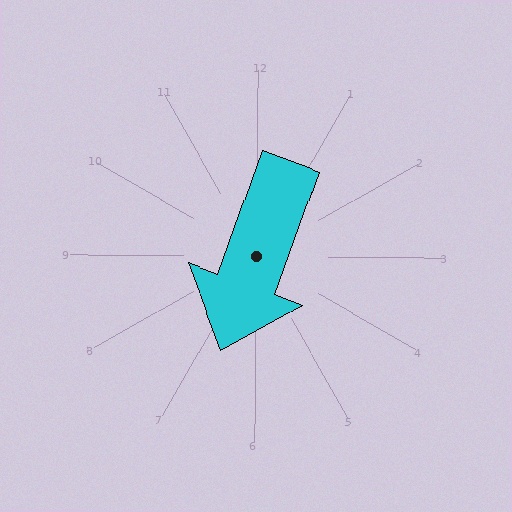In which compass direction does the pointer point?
South.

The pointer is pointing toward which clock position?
Roughly 7 o'clock.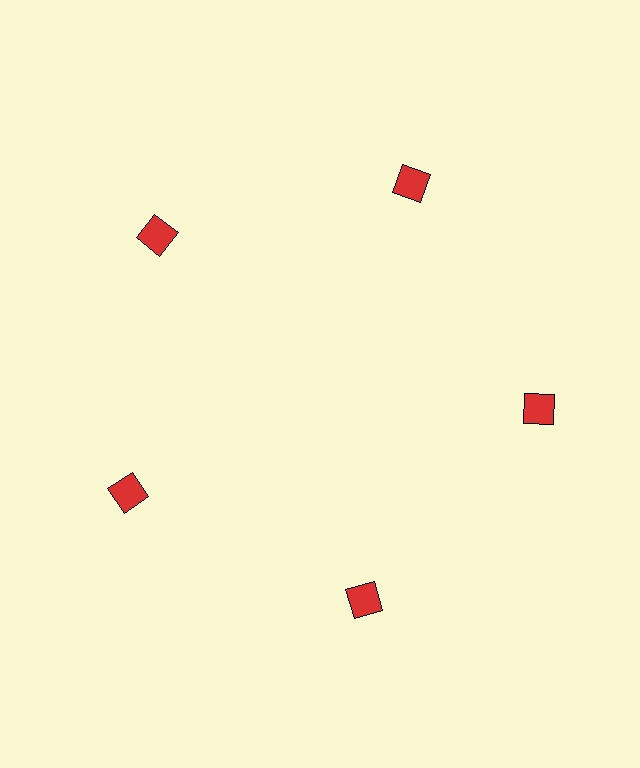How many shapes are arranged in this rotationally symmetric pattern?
There are 5 shapes, arranged in 5 groups of 1.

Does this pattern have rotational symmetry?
Yes, this pattern has 5-fold rotational symmetry. It looks the same after rotating 72 degrees around the center.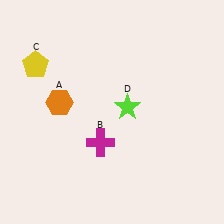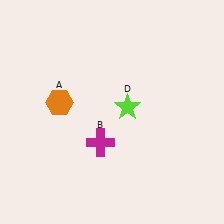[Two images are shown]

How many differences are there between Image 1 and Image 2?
There is 1 difference between the two images.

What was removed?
The yellow pentagon (C) was removed in Image 2.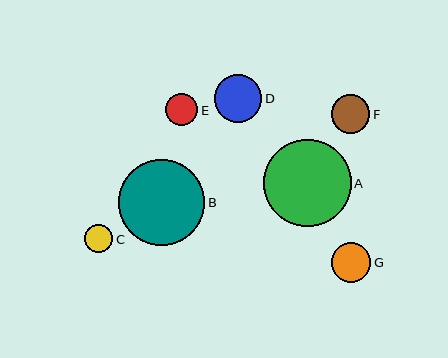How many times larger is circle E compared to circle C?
Circle E is approximately 1.1 times the size of circle C.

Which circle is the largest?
Circle A is the largest with a size of approximately 88 pixels.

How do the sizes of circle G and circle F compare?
Circle G and circle F are approximately the same size.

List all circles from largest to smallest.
From largest to smallest: A, B, D, G, F, E, C.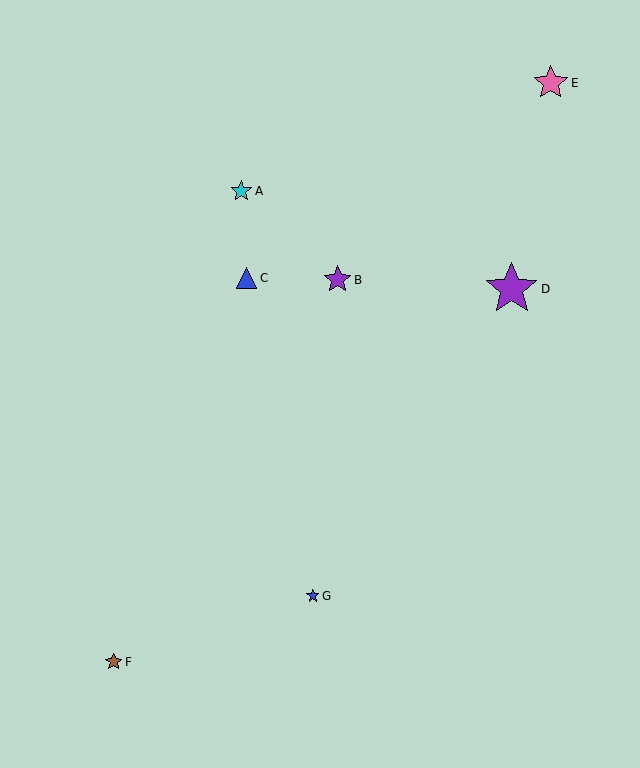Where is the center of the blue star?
The center of the blue star is at (313, 596).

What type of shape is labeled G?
Shape G is a blue star.